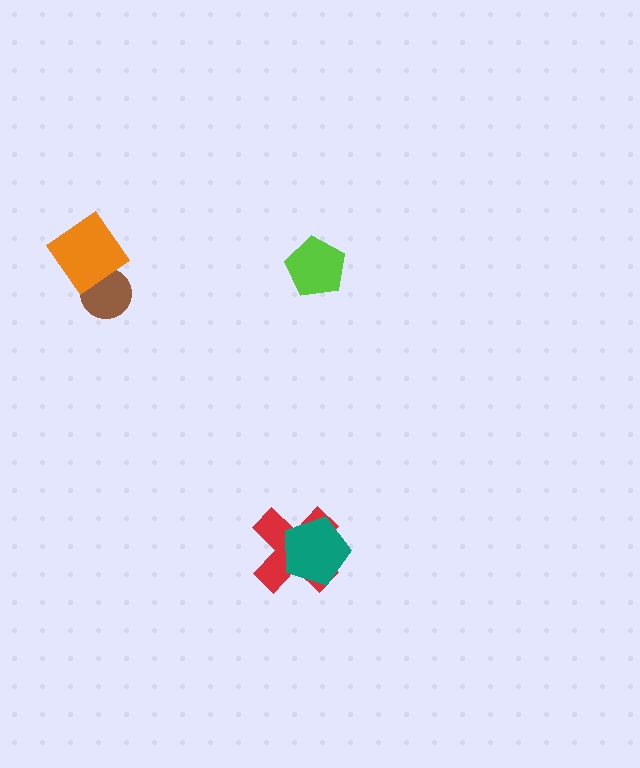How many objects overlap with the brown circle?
1 object overlaps with the brown circle.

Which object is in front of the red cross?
The teal pentagon is in front of the red cross.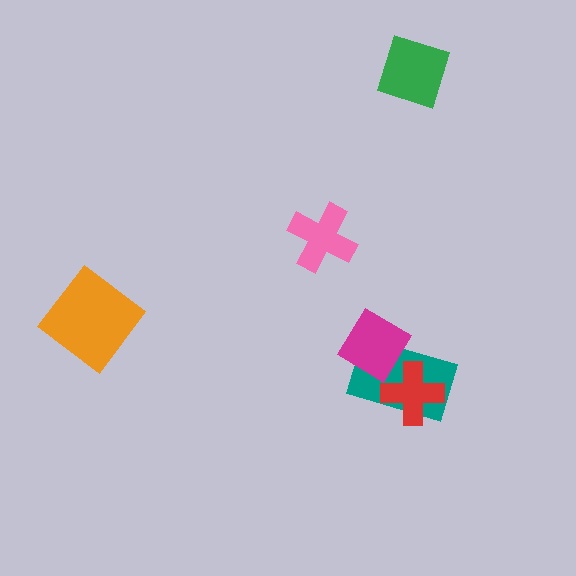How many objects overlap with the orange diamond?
0 objects overlap with the orange diamond.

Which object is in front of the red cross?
The magenta diamond is in front of the red cross.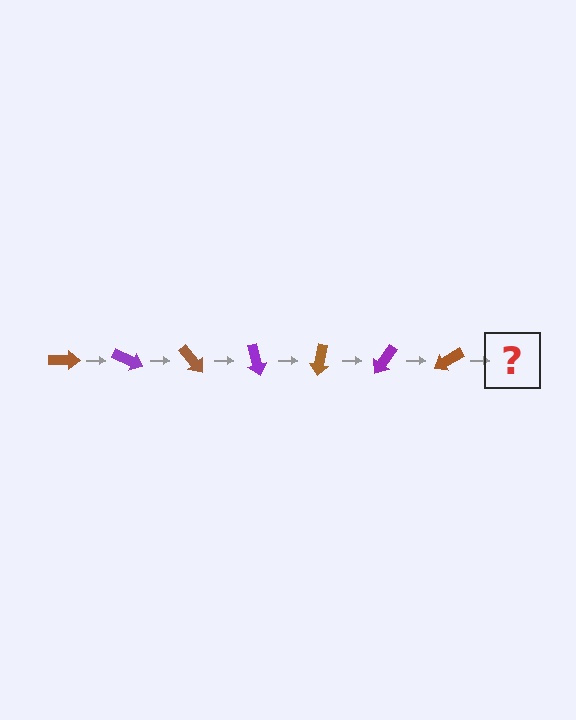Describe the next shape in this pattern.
It should be a purple arrow, rotated 175 degrees from the start.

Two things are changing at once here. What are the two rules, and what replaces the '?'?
The two rules are that it rotates 25 degrees each step and the color cycles through brown and purple. The '?' should be a purple arrow, rotated 175 degrees from the start.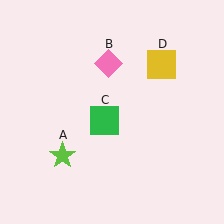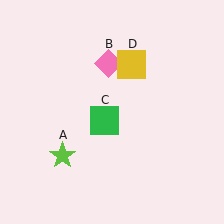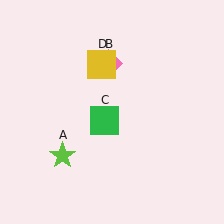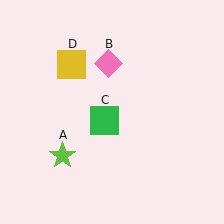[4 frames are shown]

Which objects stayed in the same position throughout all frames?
Lime star (object A) and pink diamond (object B) and green square (object C) remained stationary.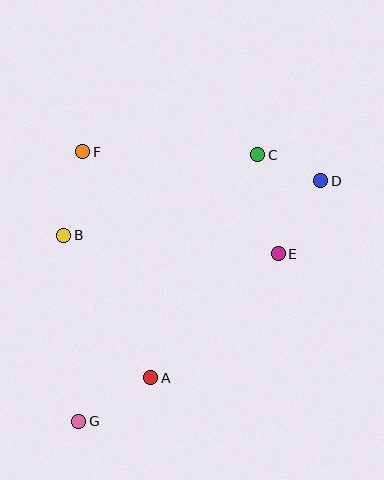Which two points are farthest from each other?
Points D and G are farthest from each other.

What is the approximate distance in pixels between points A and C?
The distance between A and C is approximately 248 pixels.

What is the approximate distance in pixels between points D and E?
The distance between D and E is approximately 84 pixels.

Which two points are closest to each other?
Points C and D are closest to each other.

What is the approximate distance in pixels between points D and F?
The distance between D and F is approximately 240 pixels.